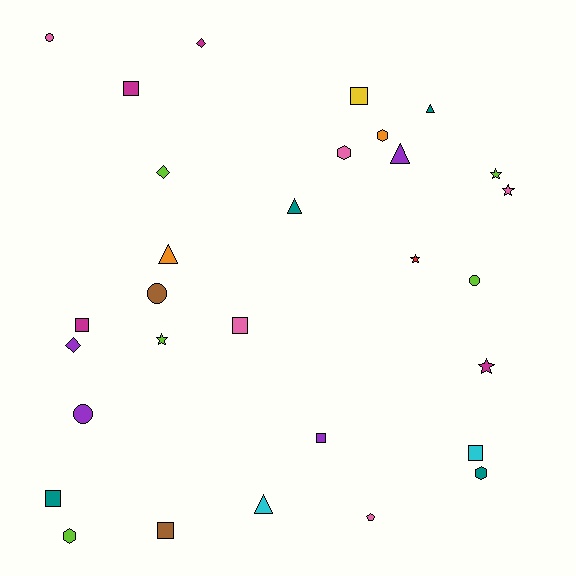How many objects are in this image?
There are 30 objects.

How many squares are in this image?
There are 8 squares.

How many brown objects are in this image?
There are 2 brown objects.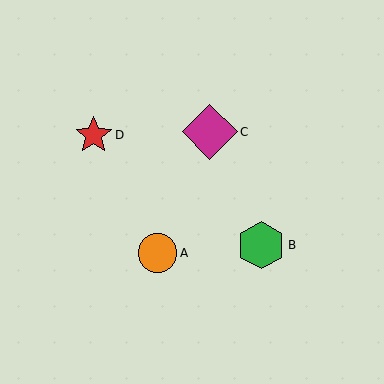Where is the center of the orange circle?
The center of the orange circle is at (157, 253).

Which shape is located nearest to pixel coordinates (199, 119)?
The magenta diamond (labeled C) at (210, 132) is nearest to that location.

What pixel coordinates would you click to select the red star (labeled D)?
Click at (94, 135) to select the red star D.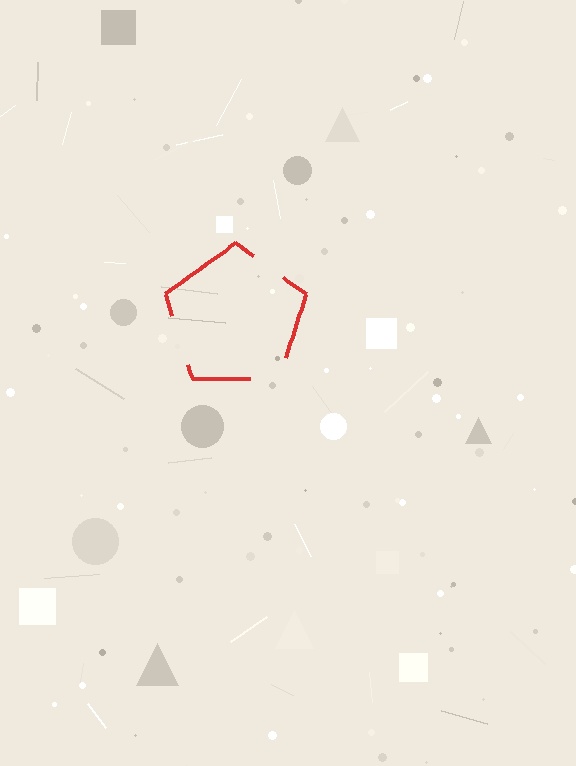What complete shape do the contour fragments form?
The contour fragments form a pentagon.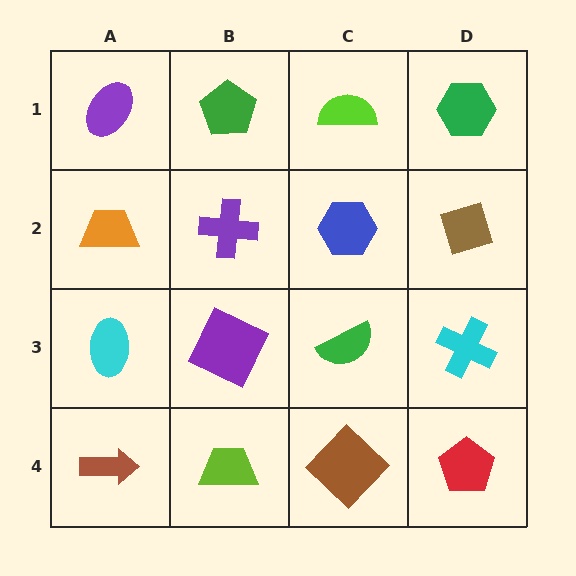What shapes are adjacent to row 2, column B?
A green pentagon (row 1, column B), a purple square (row 3, column B), an orange trapezoid (row 2, column A), a blue hexagon (row 2, column C).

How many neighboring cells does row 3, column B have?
4.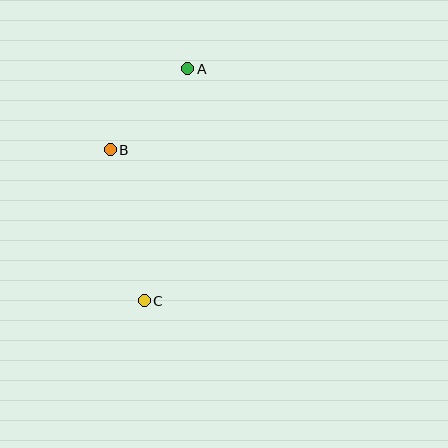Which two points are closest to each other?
Points A and B are closest to each other.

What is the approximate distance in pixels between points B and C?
The distance between B and C is approximately 155 pixels.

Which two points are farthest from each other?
Points A and C are farthest from each other.